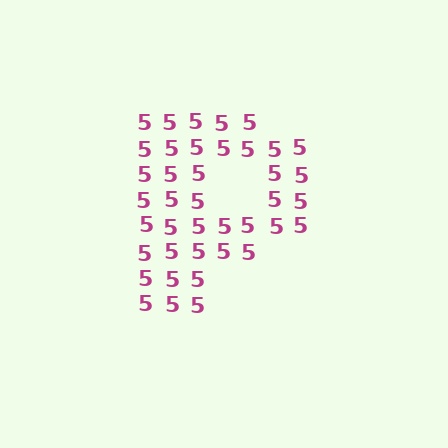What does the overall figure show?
The overall figure shows the letter P.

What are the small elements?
The small elements are digit 5's.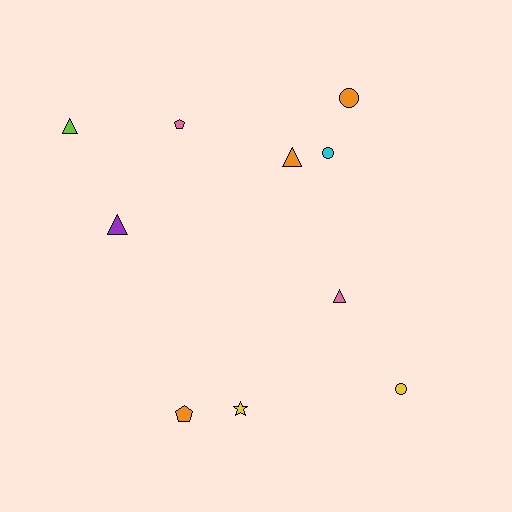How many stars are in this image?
There is 1 star.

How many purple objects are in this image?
There is 1 purple object.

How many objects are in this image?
There are 10 objects.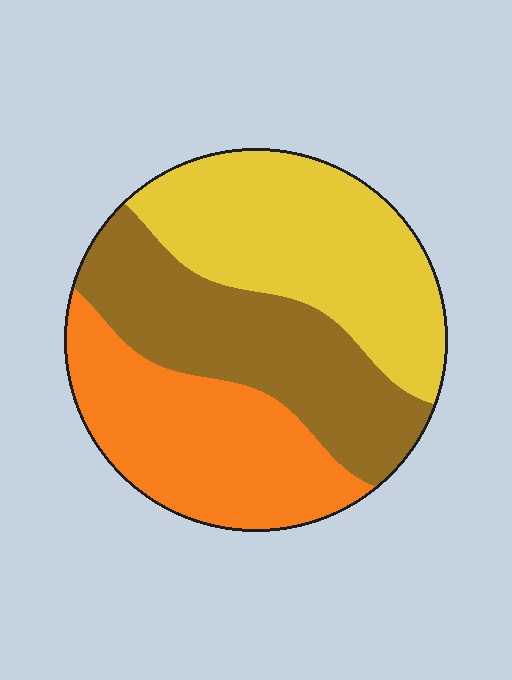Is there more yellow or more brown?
Yellow.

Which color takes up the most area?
Yellow, at roughly 35%.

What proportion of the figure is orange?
Orange takes up about one third (1/3) of the figure.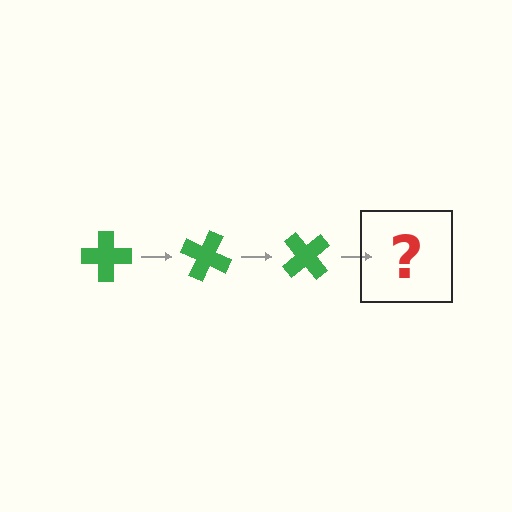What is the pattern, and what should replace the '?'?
The pattern is that the cross rotates 25 degrees each step. The '?' should be a green cross rotated 75 degrees.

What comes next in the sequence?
The next element should be a green cross rotated 75 degrees.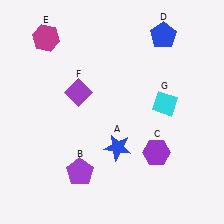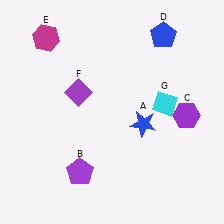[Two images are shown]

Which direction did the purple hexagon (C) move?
The purple hexagon (C) moved up.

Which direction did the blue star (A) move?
The blue star (A) moved right.